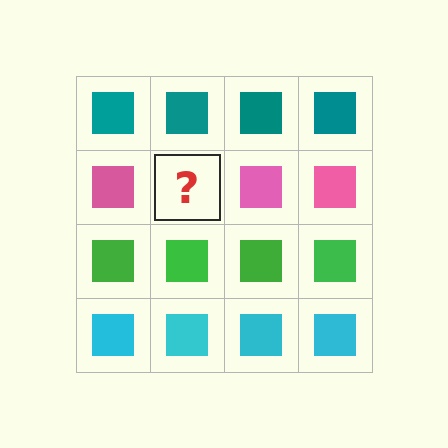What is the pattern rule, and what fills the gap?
The rule is that each row has a consistent color. The gap should be filled with a pink square.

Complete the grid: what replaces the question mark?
The question mark should be replaced with a pink square.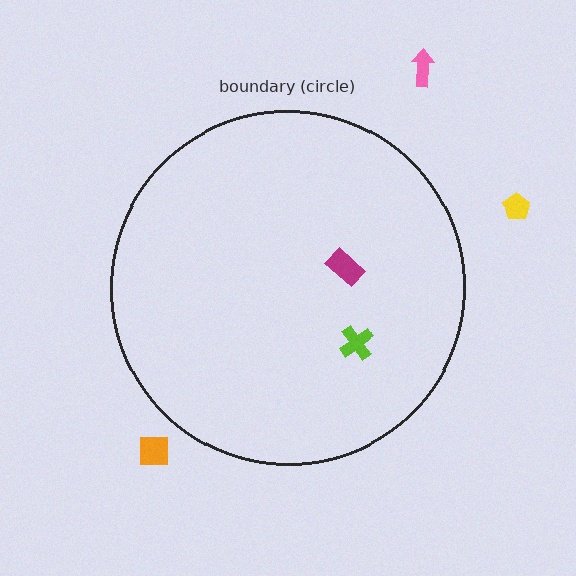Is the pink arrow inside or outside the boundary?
Outside.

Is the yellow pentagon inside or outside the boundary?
Outside.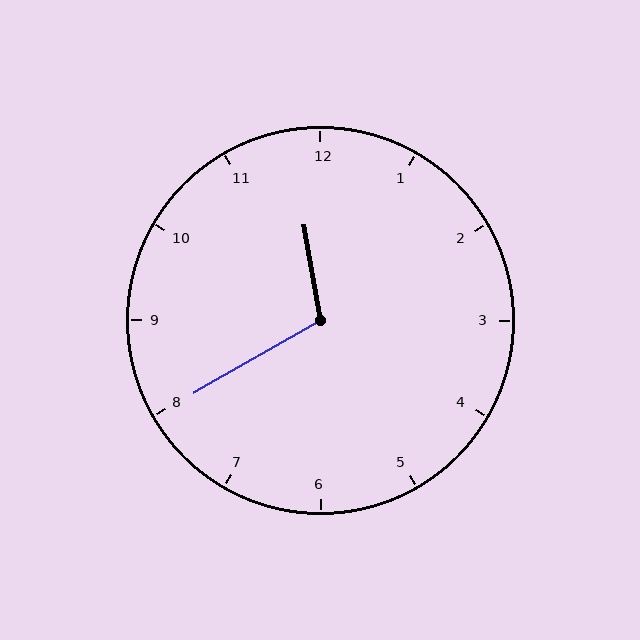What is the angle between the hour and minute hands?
Approximately 110 degrees.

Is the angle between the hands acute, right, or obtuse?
It is obtuse.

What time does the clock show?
11:40.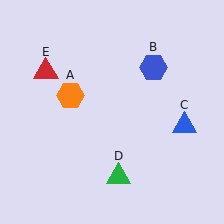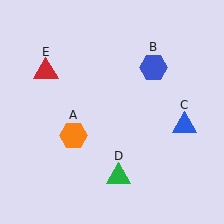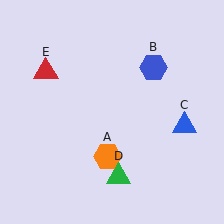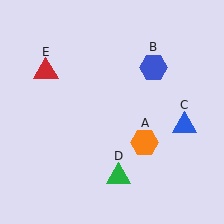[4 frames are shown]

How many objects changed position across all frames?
1 object changed position: orange hexagon (object A).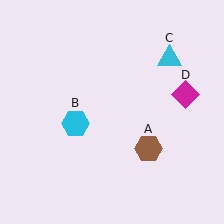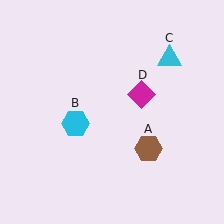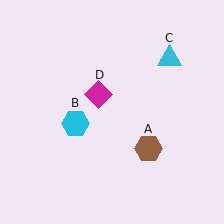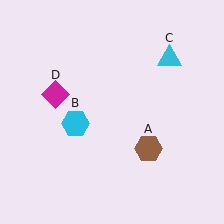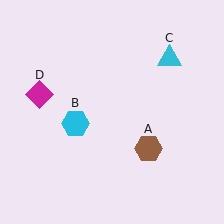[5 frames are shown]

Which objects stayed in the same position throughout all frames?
Brown hexagon (object A) and cyan hexagon (object B) and cyan triangle (object C) remained stationary.